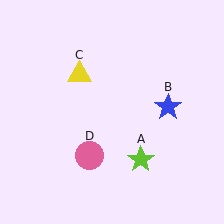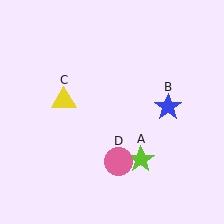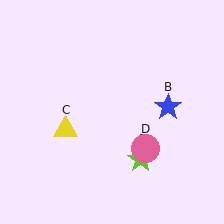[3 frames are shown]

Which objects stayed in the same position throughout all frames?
Lime star (object A) and blue star (object B) remained stationary.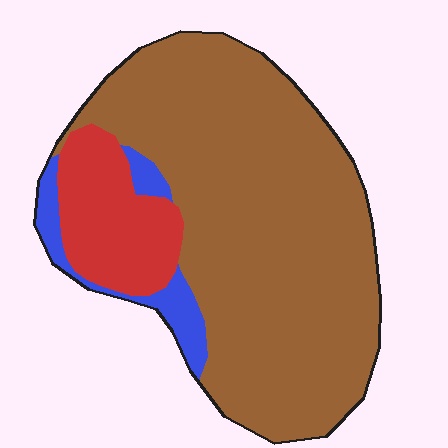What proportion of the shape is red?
Red covers 16% of the shape.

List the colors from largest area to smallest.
From largest to smallest: brown, red, blue.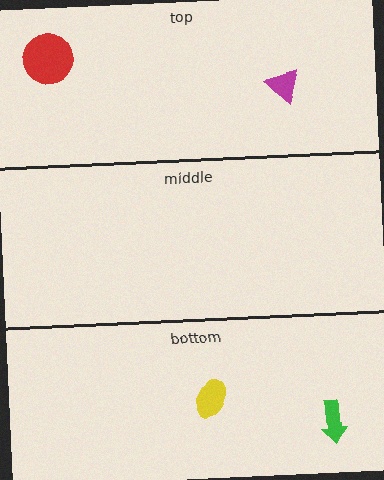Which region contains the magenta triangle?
The top region.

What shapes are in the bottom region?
The yellow ellipse, the green arrow.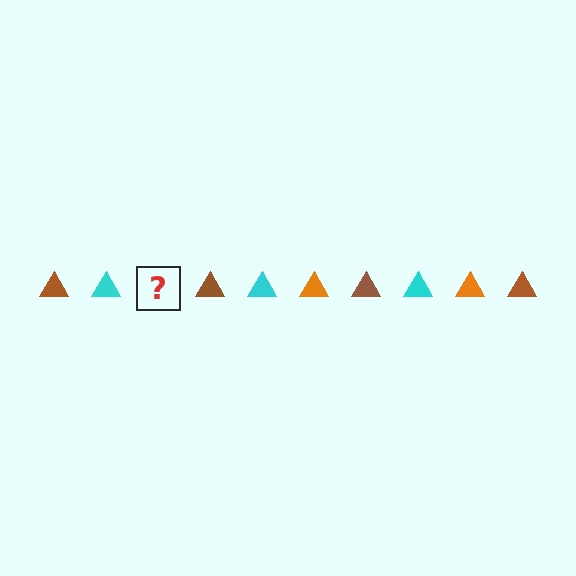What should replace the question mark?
The question mark should be replaced with an orange triangle.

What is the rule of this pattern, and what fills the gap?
The rule is that the pattern cycles through brown, cyan, orange triangles. The gap should be filled with an orange triangle.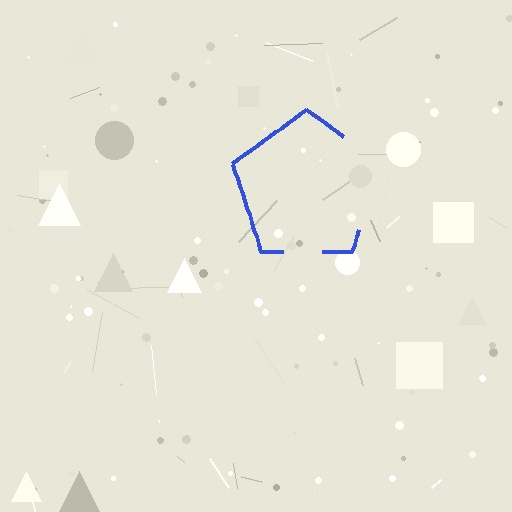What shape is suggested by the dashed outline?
The dashed outline suggests a pentagon.